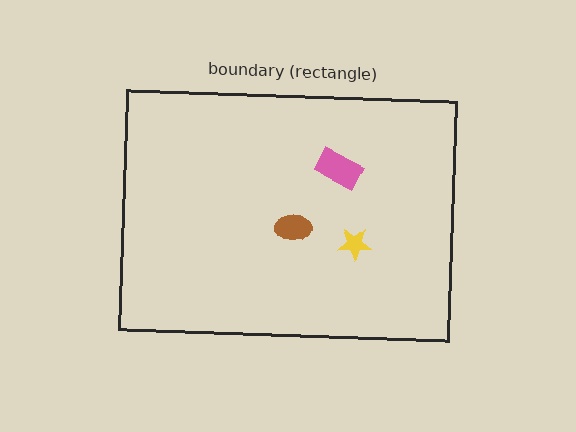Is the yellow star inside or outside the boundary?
Inside.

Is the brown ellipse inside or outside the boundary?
Inside.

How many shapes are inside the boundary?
3 inside, 0 outside.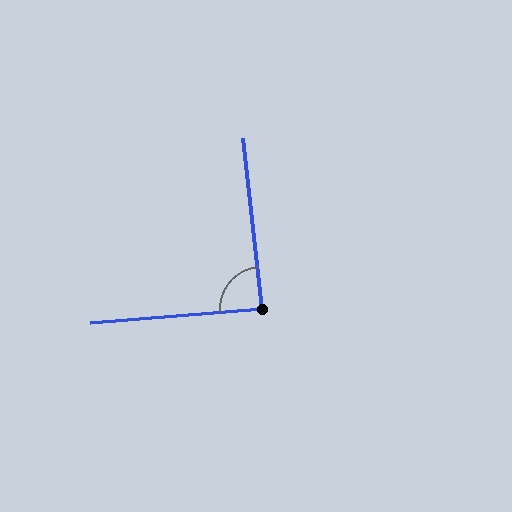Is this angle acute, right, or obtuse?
It is approximately a right angle.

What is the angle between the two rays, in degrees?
Approximately 89 degrees.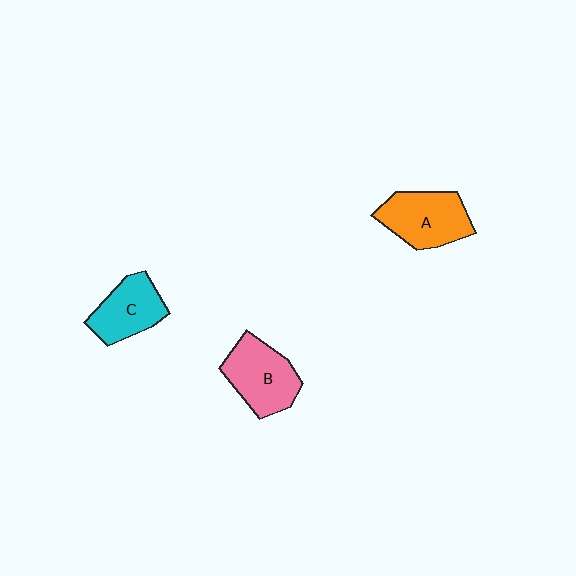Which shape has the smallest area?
Shape C (cyan).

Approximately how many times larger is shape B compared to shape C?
Approximately 1.2 times.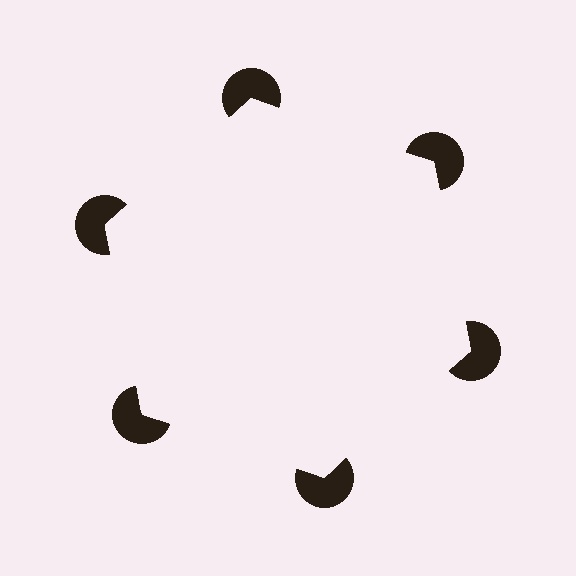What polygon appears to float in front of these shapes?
An illusory hexagon — its edges are inferred from the aligned wedge cuts in the pac-man discs, not physically drawn.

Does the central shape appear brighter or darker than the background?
It typically appears slightly brighter than the background, even though no actual brightness change is drawn.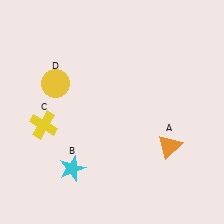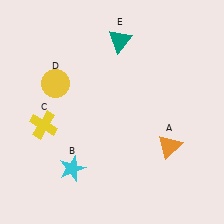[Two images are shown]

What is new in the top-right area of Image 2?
A teal triangle (E) was added in the top-right area of Image 2.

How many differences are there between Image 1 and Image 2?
There is 1 difference between the two images.